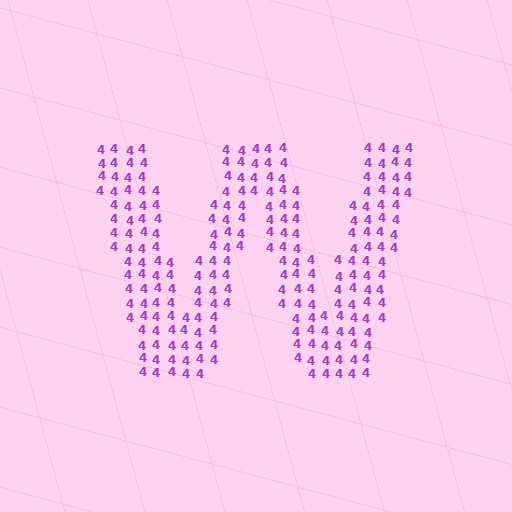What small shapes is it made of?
It is made of small digit 4's.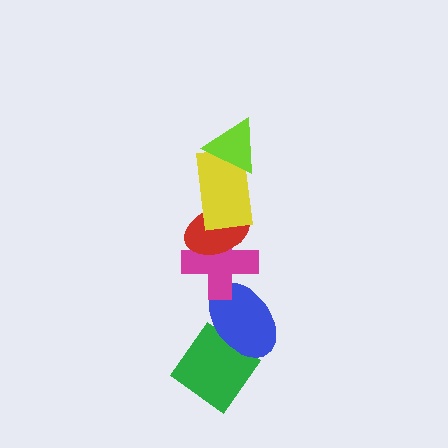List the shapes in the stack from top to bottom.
From top to bottom: the lime triangle, the yellow rectangle, the red ellipse, the magenta cross, the blue ellipse, the green diamond.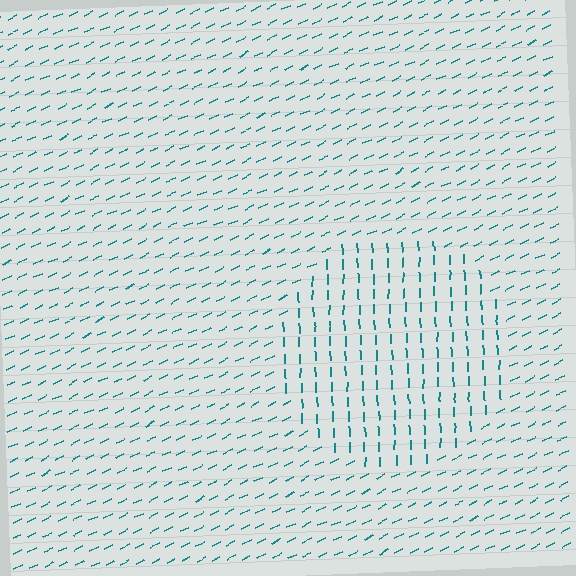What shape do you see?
I see a circle.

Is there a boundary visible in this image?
Yes, there is a texture boundary formed by a change in line orientation.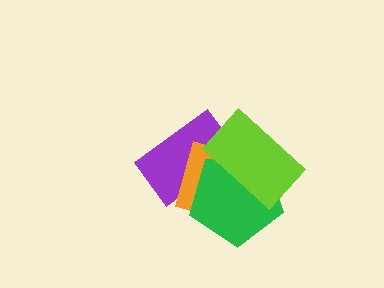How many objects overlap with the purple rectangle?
3 objects overlap with the purple rectangle.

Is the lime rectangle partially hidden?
No, no other shape covers it.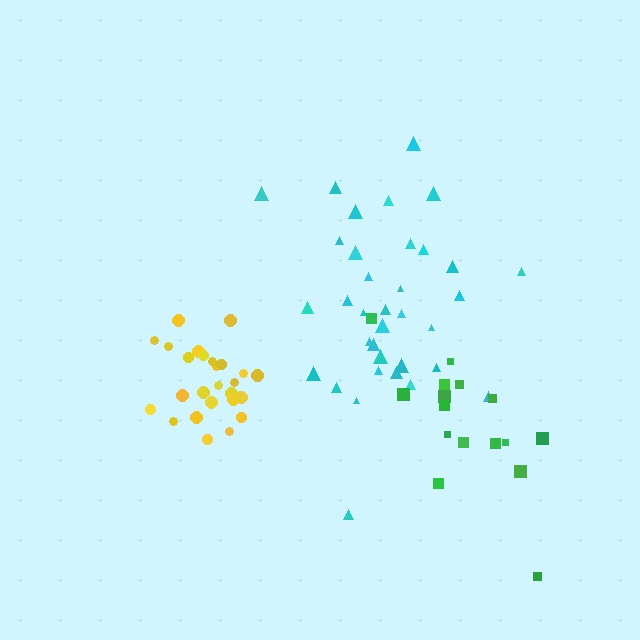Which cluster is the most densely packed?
Yellow.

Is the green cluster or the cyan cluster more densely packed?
Cyan.